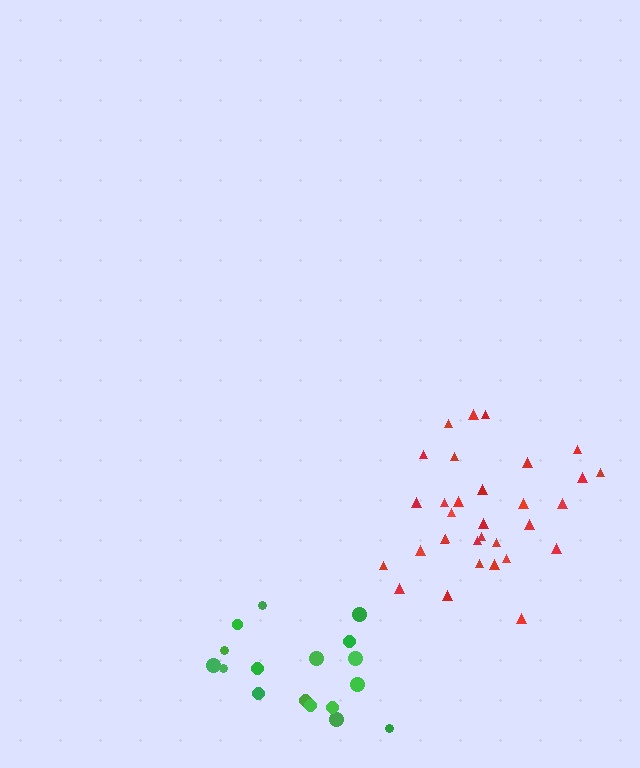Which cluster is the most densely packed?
Red.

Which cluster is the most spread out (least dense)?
Green.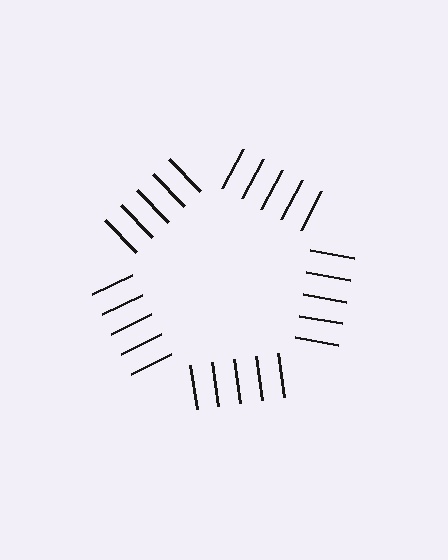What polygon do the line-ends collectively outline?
An illusory pentagon — the line segments terminate on its edges but no continuous stroke is drawn.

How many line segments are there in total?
25 — 5 along each of the 5 edges.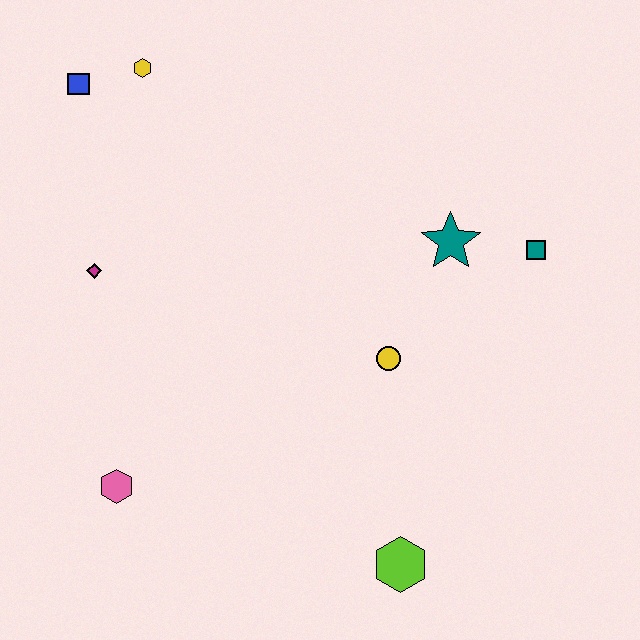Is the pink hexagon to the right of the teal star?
No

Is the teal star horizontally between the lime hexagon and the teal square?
Yes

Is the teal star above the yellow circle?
Yes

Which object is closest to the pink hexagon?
The magenta diamond is closest to the pink hexagon.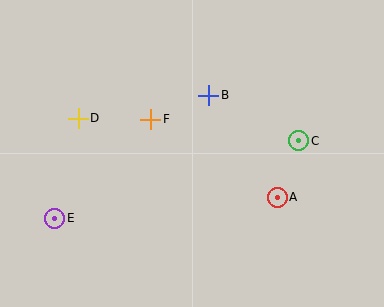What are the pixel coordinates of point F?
Point F is at (151, 119).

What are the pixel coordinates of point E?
Point E is at (55, 218).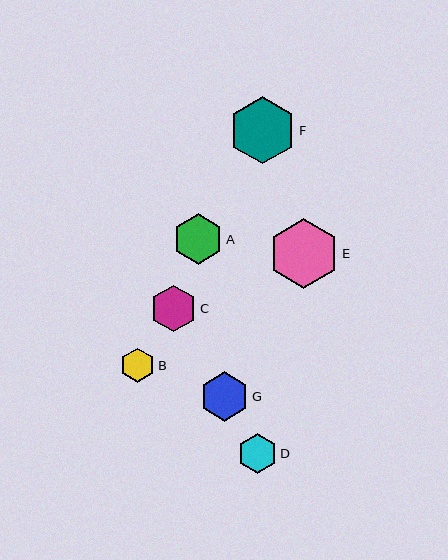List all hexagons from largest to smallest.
From largest to smallest: E, F, A, G, C, D, B.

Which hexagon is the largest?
Hexagon E is the largest with a size of approximately 70 pixels.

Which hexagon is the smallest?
Hexagon B is the smallest with a size of approximately 34 pixels.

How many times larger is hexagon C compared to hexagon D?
Hexagon C is approximately 1.2 times the size of hexagon D.